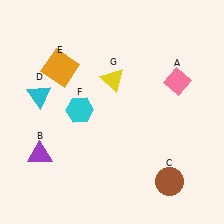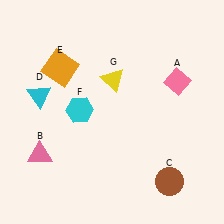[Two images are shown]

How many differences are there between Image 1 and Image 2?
There is 1 difference between the two images.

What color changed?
The triangle (B) changed from purple in Image 1 to pink in Image 2.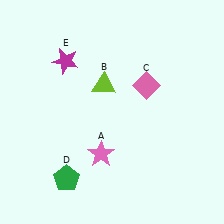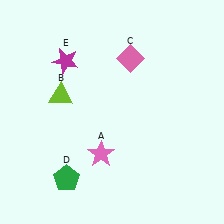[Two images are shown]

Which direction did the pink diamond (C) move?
The pink diamond (C) moved up.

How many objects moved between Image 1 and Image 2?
2 objects moved between the two images.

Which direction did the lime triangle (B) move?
The lime triangle (B) moved left.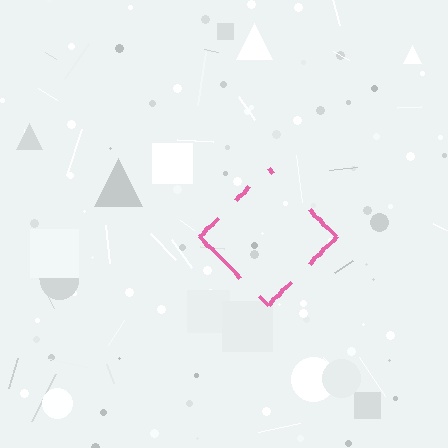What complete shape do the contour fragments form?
The contour fragments form a diamond.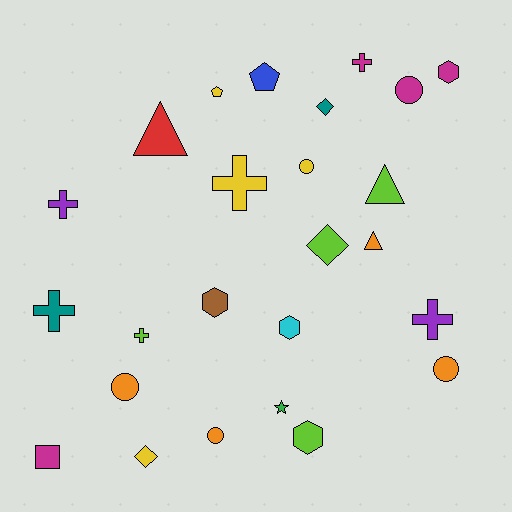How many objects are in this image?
There are 25 objects.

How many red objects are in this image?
There is 1 red object.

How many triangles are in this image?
There are 3 triangles.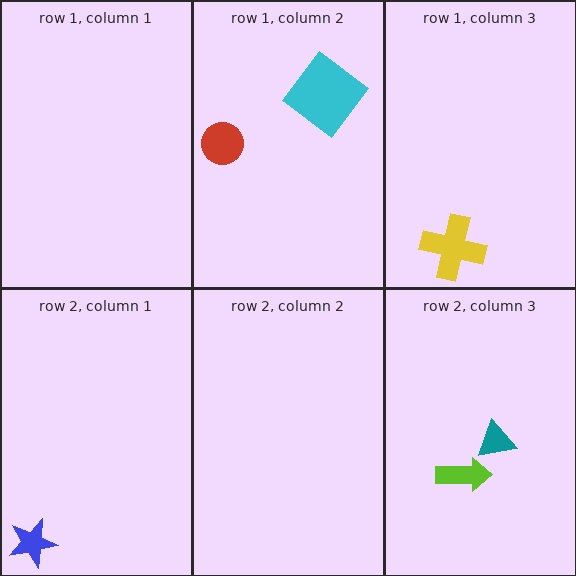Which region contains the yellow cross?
The row 1, column 3 region.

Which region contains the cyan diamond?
The row 1, column 2 region.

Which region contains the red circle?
The row 1, column 2 region.